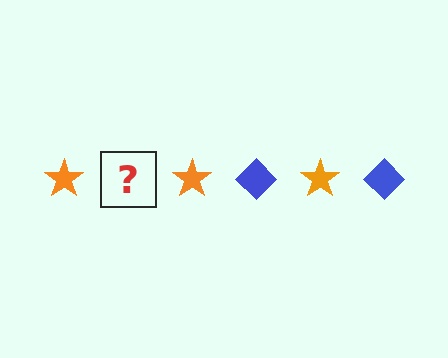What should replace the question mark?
The question mark should be replaced with a blue diamond.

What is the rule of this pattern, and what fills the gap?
The rule is that the pattern alternates between orange star and blue diamond. The gap should be filled with a blue diamond.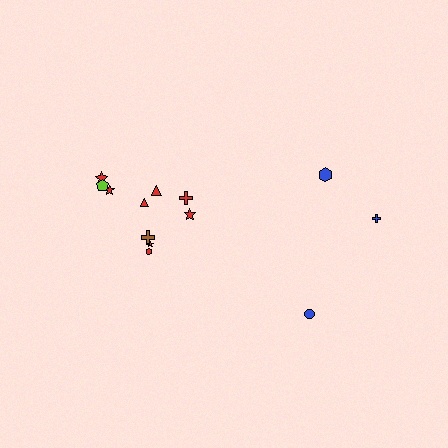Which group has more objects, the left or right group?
The left group.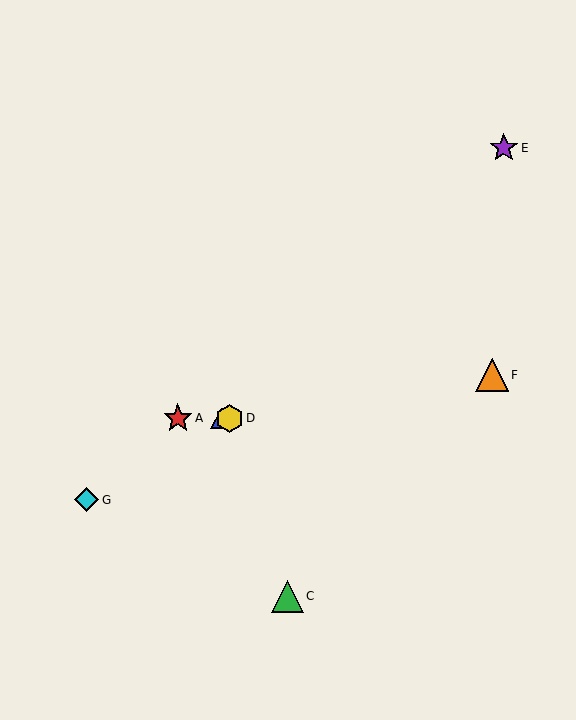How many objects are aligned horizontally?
3 objects (A, B, D) are aligned horizontally.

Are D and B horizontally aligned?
Yes, both are at y≈418.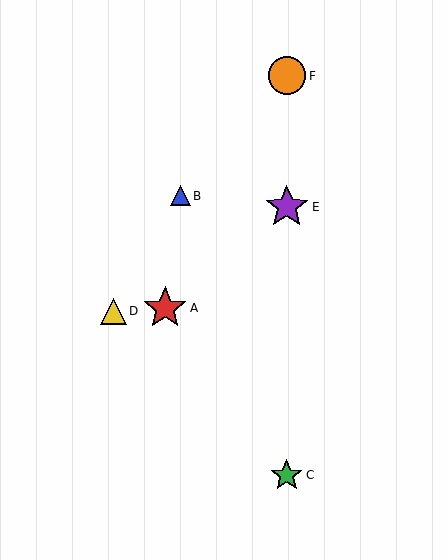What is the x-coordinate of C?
Object C is at x≈287.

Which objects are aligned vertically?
Objects C, E, F are aligned vertically.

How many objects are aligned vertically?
3 objects (C, E, F) are aligned vertically.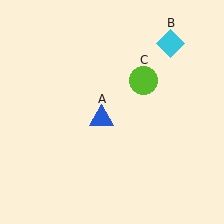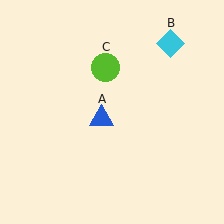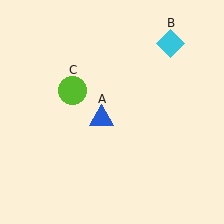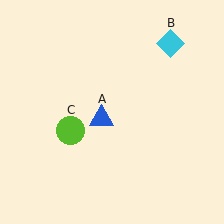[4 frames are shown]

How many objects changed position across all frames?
1 object changed position: lime circle (object C).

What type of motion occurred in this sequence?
The lime circle (object C) rotated counterclockwise around the center of the scene.